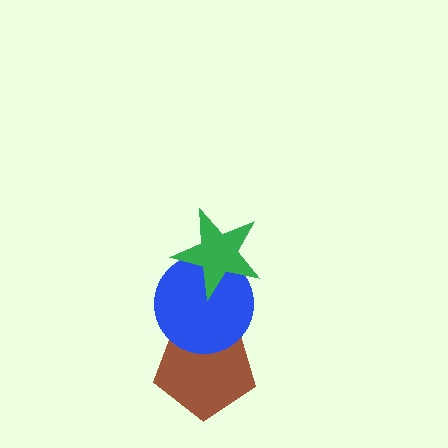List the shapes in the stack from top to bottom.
From top to bottom: the green star, the blue circle, the brown pentagon.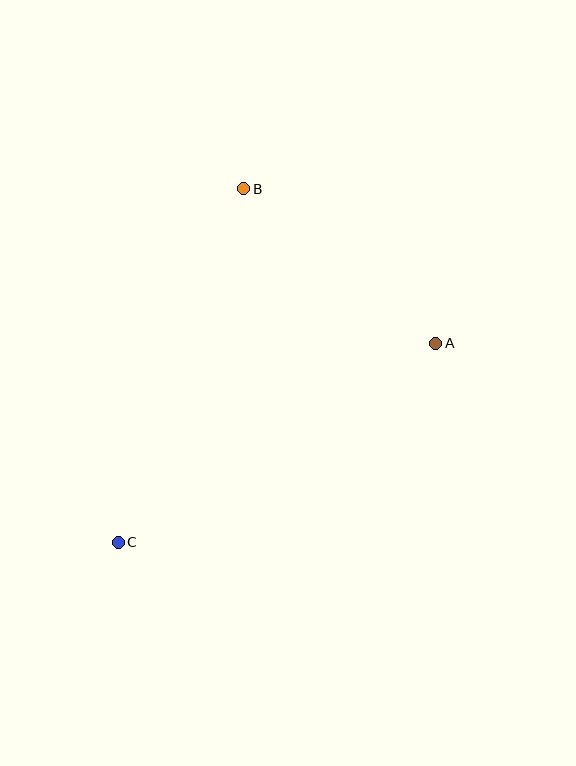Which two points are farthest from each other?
Points B and C are farthest from each other.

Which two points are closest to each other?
Points A and B are closest to each other.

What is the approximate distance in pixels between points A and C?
The distance between A and C is approximately 375 pixels.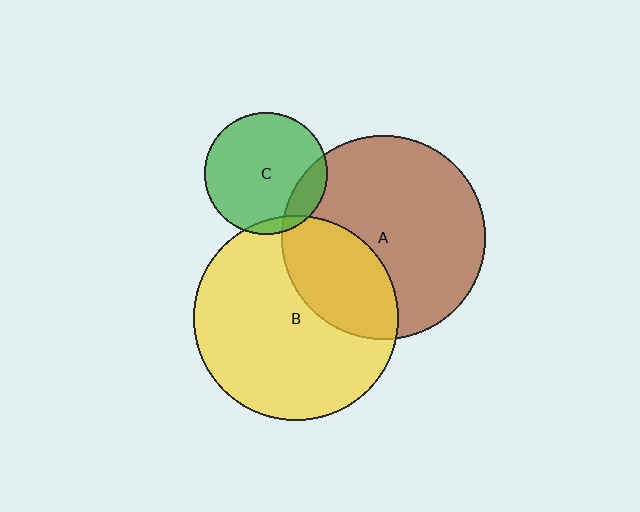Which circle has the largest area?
Circle B (yellow).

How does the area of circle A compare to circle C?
Approximately 2.8 times.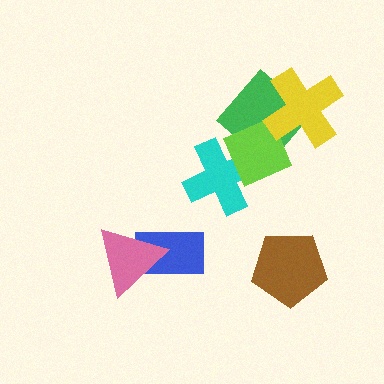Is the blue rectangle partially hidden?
Yes, it is partially covered by another shape.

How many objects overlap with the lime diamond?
3 objects overlap with the lime diamond.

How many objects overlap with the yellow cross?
2 objects overlap with the yellow cross.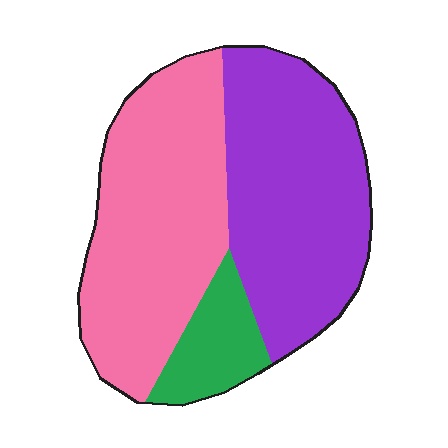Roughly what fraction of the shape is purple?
Purple covers around 45% of the shape.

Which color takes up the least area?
Green, at roughly 10%.